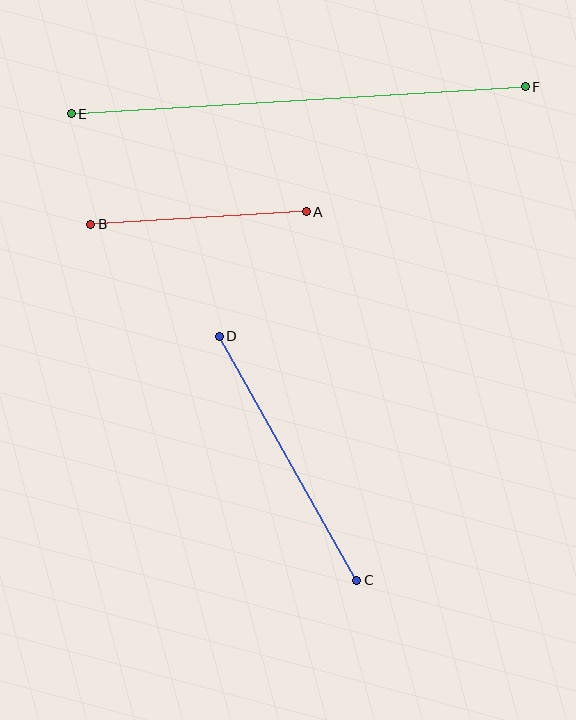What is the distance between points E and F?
The distance is approximately 455 pixels.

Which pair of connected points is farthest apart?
Points E and F are farthest apart.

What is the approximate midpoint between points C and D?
The midpoint is at approximately (288, 458) pixels.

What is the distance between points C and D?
The distance is approximately 280 pixels.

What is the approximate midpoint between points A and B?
The midpoint is at approximately (198, 218) pixels.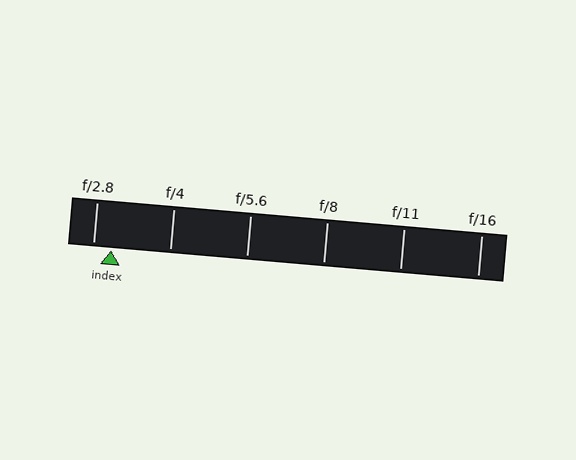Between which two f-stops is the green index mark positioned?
The index mark is between f/2.8 and f/4.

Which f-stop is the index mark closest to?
The index mark is closest to f/2.8.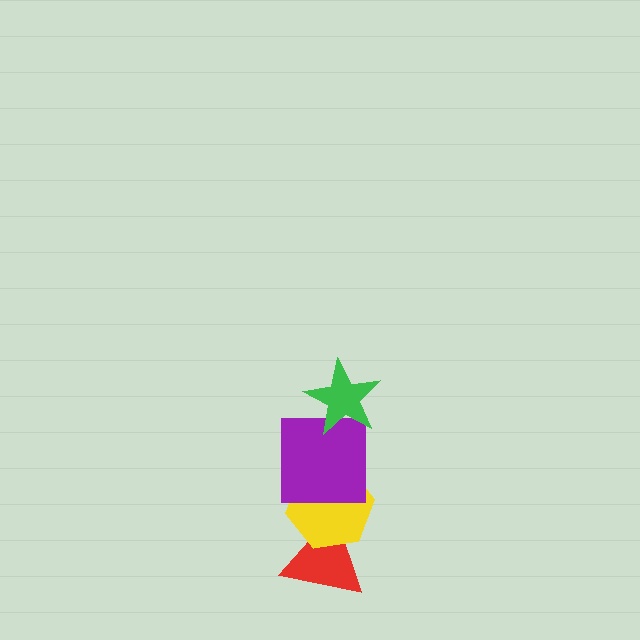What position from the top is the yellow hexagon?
The yellow hexagon is 3rd from the top.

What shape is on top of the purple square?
The green star is on top of the purple square.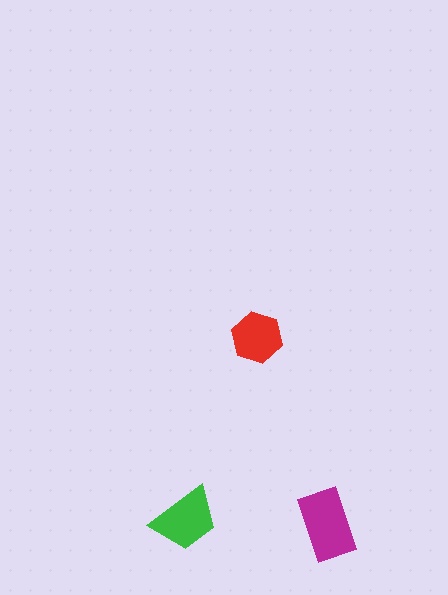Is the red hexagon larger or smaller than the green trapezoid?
Smaller.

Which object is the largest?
The magenta rectangle.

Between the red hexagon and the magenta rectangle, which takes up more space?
The magenta rectangle.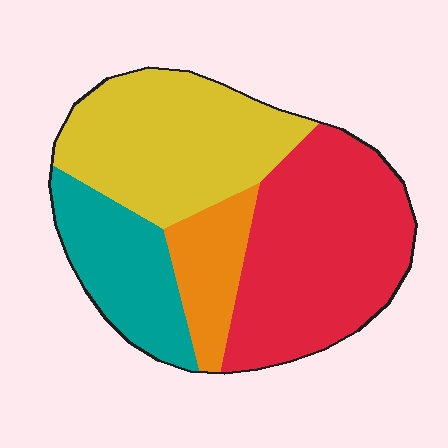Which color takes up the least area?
Orange, at roughly 10%.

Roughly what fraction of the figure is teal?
Teal takes up about one sixth (1/6) of the figure.